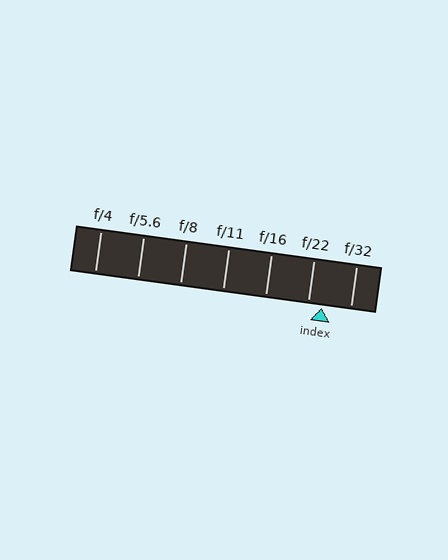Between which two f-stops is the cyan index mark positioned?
The index mark is between f/22 and f/32.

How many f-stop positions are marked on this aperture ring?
There are 7 f-stop positions marked.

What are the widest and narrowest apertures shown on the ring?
The widest aperture shown is f/4 and the narrowest is f/32.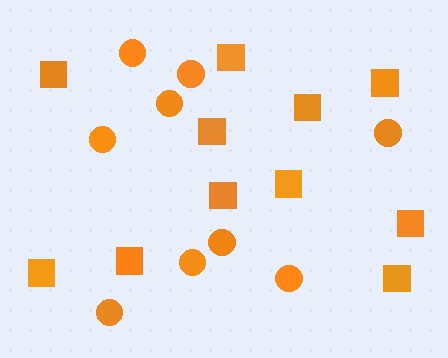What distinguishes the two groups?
There are 2 groups: one group of circles (9) and one group of squares (11).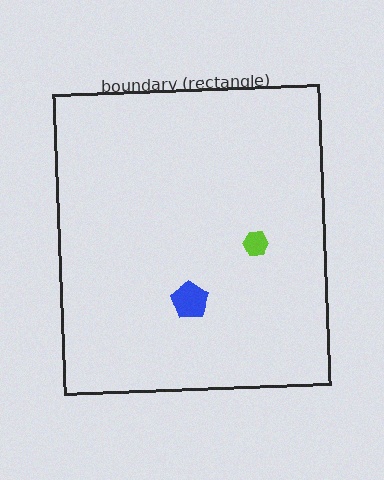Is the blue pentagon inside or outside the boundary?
Inside.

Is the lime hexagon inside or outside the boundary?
Inside.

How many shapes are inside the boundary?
2 inside, 0 outside.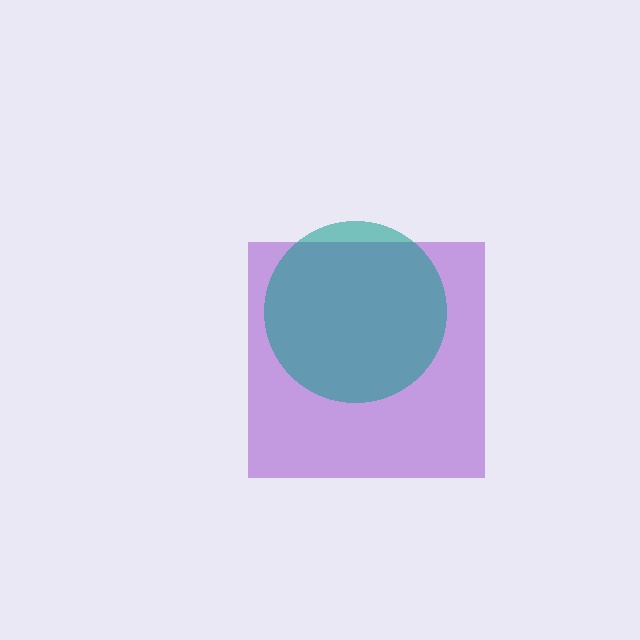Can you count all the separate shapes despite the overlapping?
Yes, there are 2 separate shapes.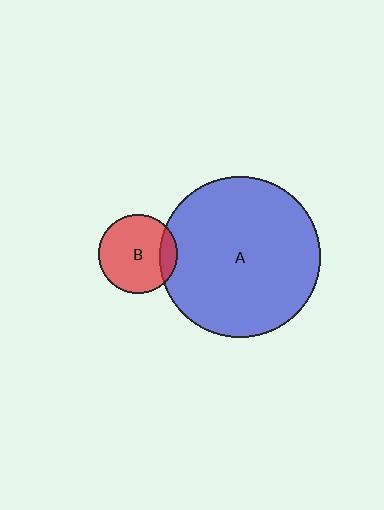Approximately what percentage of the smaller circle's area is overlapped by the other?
Approximately 15%.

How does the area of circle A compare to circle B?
Approximately 4.2 times.